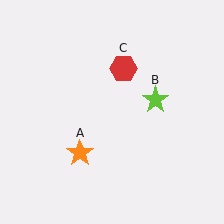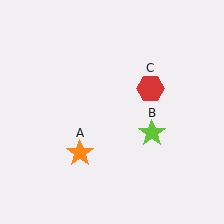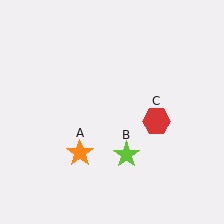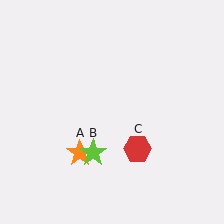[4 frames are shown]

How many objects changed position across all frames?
2 objects changed position: lime star (object B), red hexagon (object C).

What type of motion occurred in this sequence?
The lime star (object B), red hexagon (object C) rotated clockwise around the center of the scene.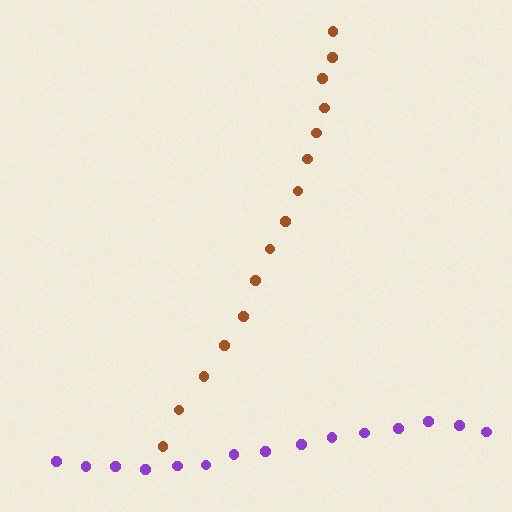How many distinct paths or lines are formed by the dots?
There are 2 distinct paths.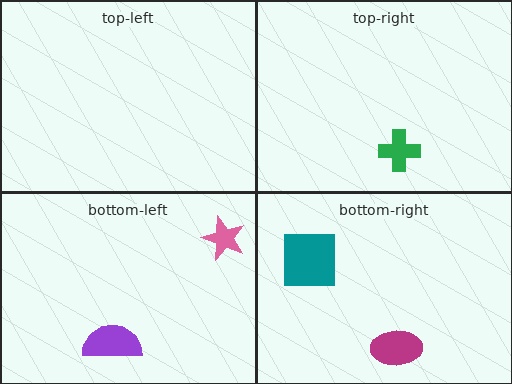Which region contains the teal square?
The bottom-right region.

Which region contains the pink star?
The bottom-left region.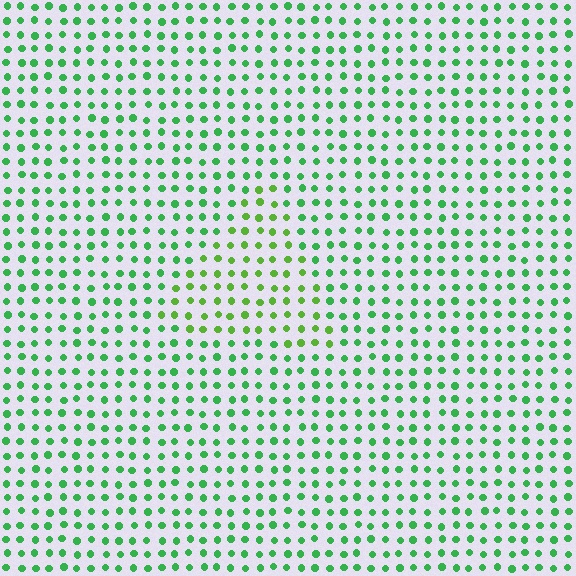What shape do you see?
I see a triangle.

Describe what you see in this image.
The image is filled with small green elements in a uniform arrangement. A triangle-shaped region is visible where the elements are tinted to a slightly different hue, forming a subtle color boundary.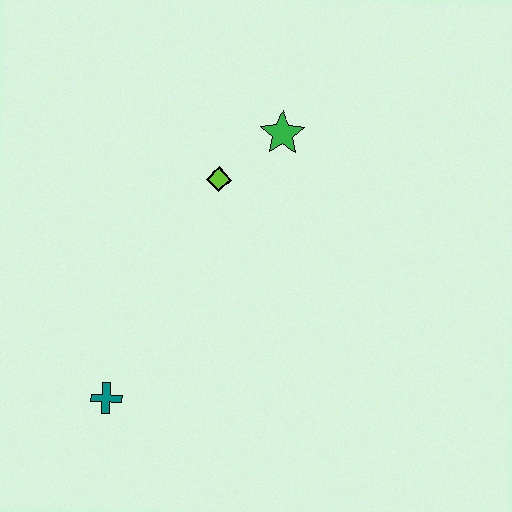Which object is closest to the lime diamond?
The green star is closest to the lime diamond.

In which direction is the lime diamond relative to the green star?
The lime diamond is to the left of the green star.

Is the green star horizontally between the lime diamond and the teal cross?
No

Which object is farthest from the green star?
The teal cross is farthest from the green star.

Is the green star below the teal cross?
No